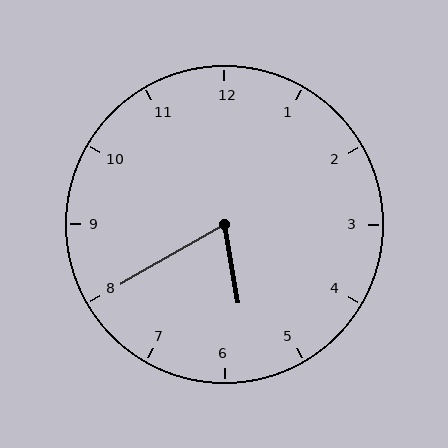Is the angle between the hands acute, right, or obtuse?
It is acute.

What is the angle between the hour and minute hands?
Approximately 70 degrees.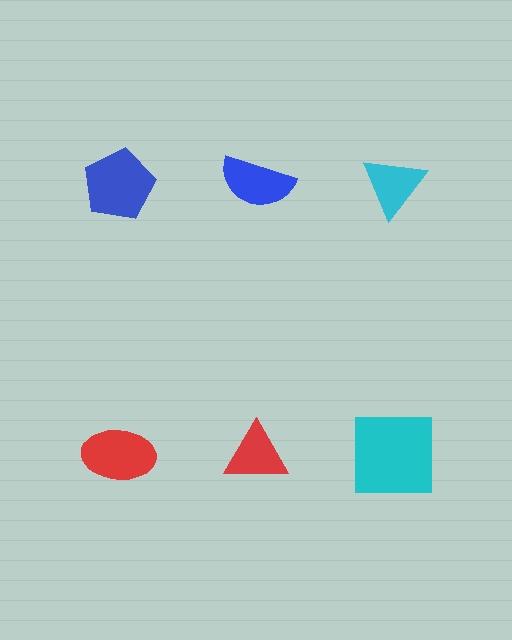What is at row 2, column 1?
A red ellipse.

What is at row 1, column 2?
A blue semicircle.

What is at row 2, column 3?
A cyan square.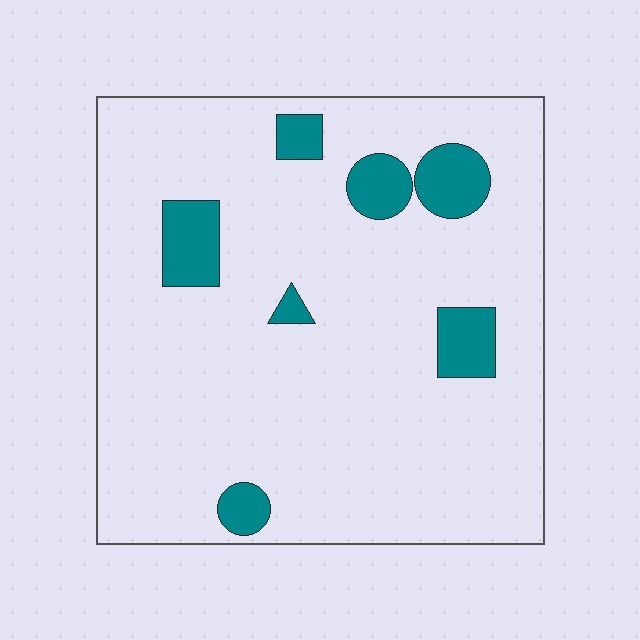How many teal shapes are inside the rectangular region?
7.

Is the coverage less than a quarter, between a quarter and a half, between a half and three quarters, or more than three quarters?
Less than a quarter.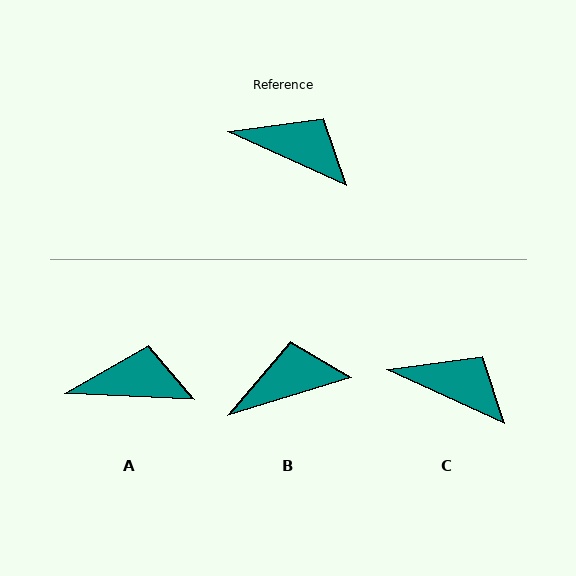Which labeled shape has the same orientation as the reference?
C.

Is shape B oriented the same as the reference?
No, it is off by about 41 degrees.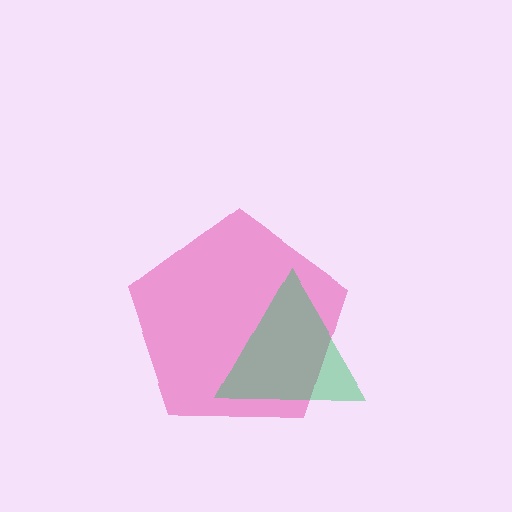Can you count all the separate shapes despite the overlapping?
Yes, there are 2 separate shapes.